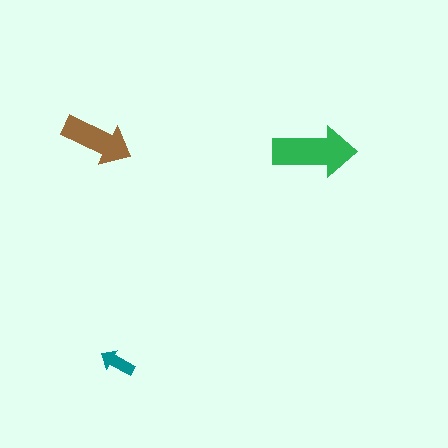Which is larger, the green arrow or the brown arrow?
The green one.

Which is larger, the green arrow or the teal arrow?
The green one.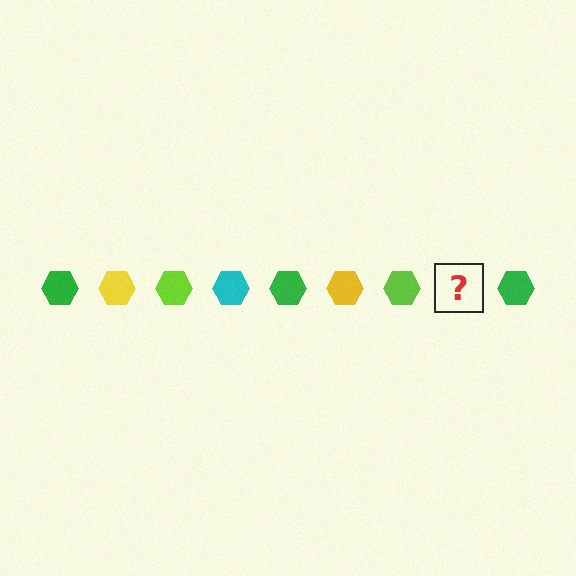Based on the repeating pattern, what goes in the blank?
The blank should be a cyan hexagon.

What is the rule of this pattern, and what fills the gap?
The rule is that the pattern cycles through green, yellow, lime, cyan hexagons. The gap should be filled with a cyan hexagon.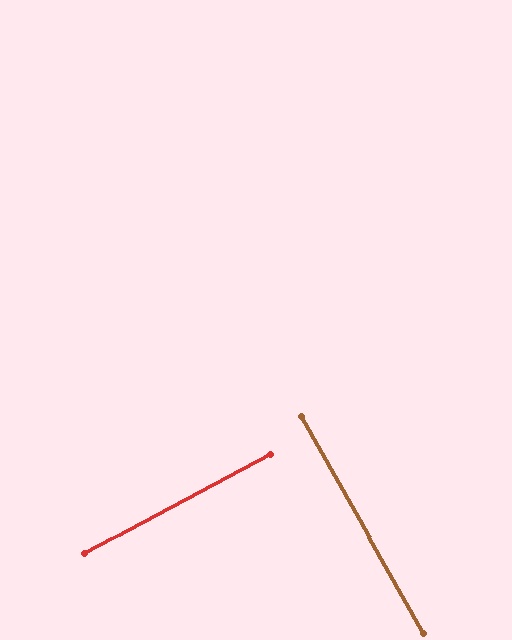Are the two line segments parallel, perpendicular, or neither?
Perpendicular — they meet at approximately 89°.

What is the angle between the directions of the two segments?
Approximately 89 degrees.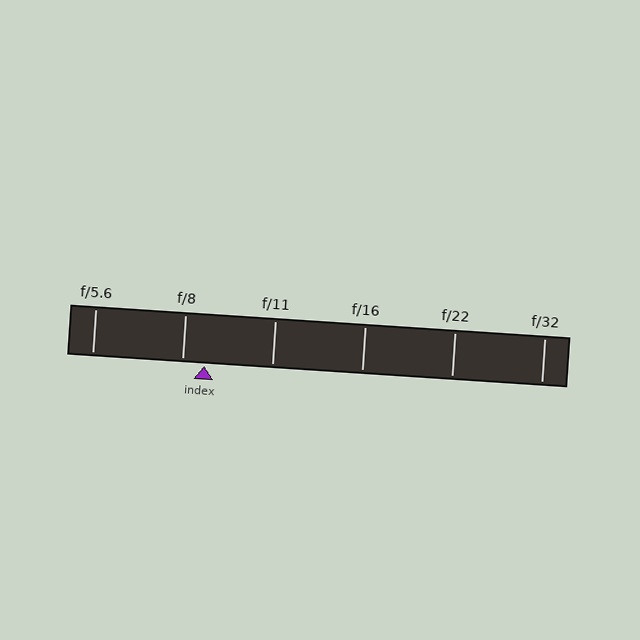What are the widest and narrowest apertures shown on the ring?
The widest aperture shown is f/5.6 and the narrowest is f/32.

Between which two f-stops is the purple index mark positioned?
The index mark is between f/8 and f/11.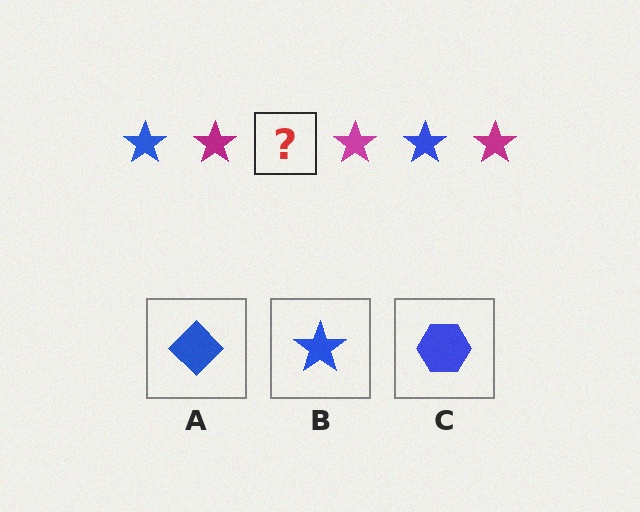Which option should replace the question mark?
Option B.